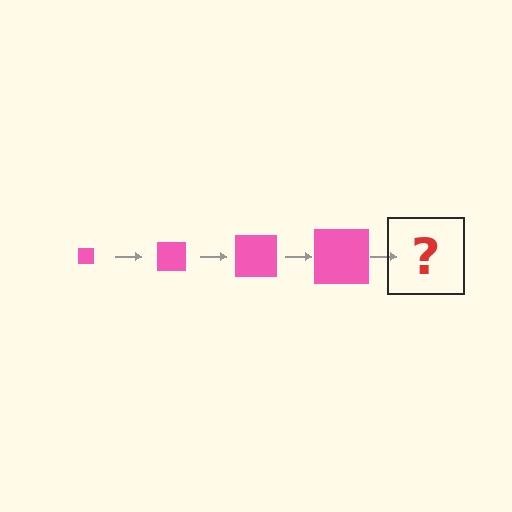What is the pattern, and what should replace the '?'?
The pattern is that the square gets progressively larger each step. The '?' should be a pink square, larger than the previous one.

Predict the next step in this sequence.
The next step is a pink square, larger than the previous one.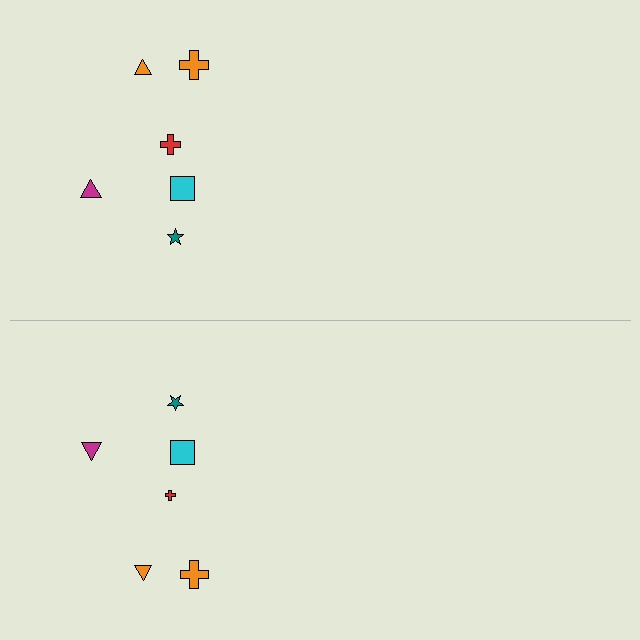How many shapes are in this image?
There are 12 shapes in this image.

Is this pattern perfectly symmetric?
No, the pattern is not perfectly symmetric. The red cross on the bottom side has a different size than its mirror counterpart.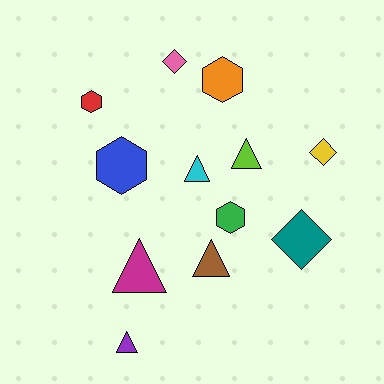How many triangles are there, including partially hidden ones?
There are 5 triangles.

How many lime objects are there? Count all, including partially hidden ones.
There is 1 lime object.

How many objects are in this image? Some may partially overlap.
There are 12 objects.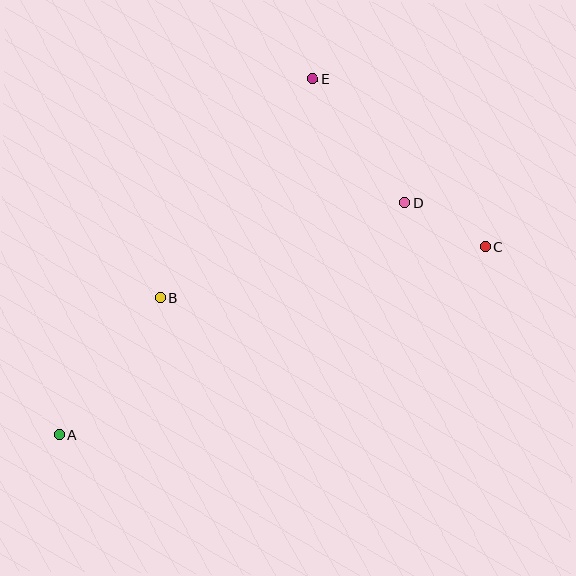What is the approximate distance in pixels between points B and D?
The distance between B and D is approximately 262 pixels.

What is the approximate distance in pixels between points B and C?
The distance between B and C is approximately 329 pixels.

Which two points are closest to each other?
Points C and D are closest to each other.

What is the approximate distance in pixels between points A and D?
The distance between A and D is approximately 415 pixels.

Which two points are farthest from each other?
Points A and C are farthest from each other.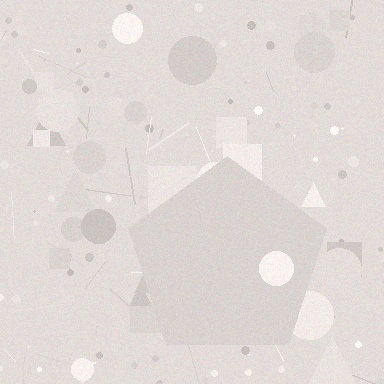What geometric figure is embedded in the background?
A pentagon is embedded in the background.